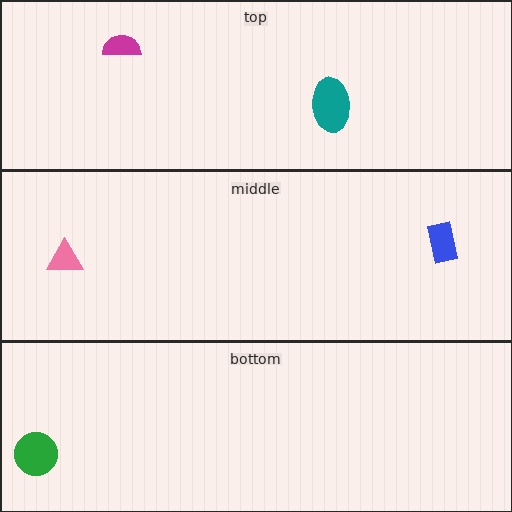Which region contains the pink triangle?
The middle region.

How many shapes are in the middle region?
2.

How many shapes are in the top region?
2.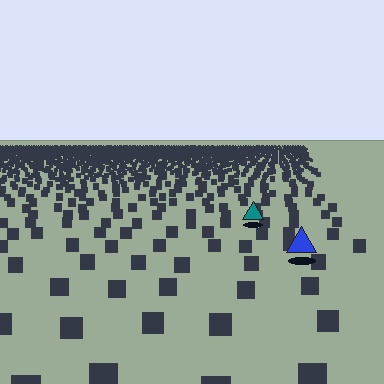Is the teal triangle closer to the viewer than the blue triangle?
No. The blue triangle is closer — you can tell from the texture gradient: the ground texture is coarser near it.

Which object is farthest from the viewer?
The teal triangle is farthest from the viewer. It appears smaller and the ground texture around it is denser.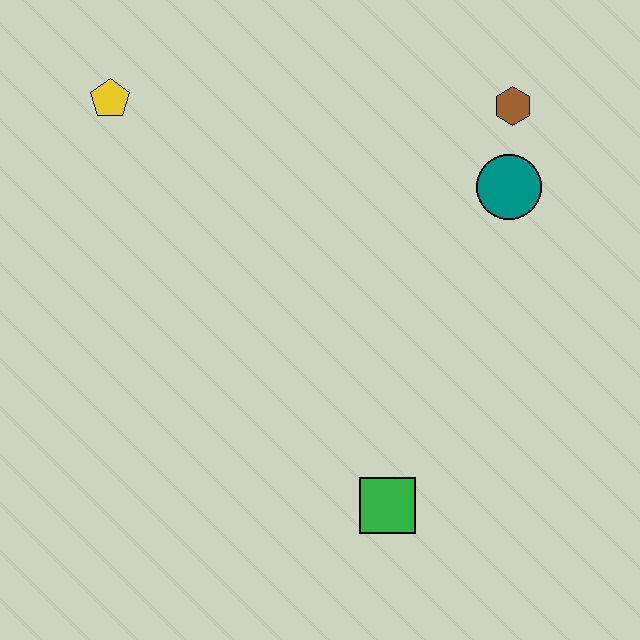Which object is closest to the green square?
The teal circle is closest to the green square.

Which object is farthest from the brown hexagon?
The green square is farthest from the brown hexagon.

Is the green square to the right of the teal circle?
No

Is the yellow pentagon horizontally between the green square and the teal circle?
No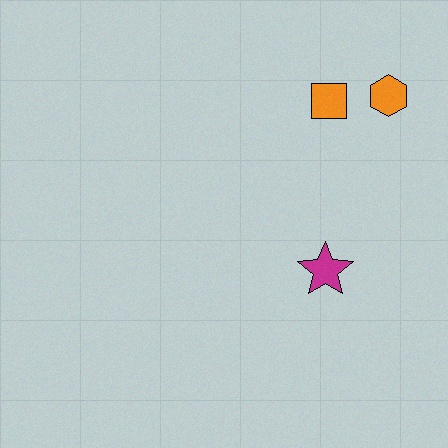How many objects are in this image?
There are 3 objects.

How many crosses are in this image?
There are no crosses.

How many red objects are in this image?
There are no red objects.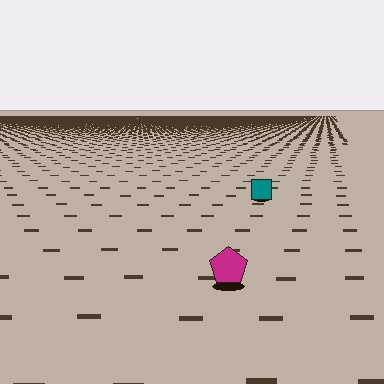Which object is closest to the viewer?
The magenta pentagon is closest. The texture marks near it are larger and more spread out.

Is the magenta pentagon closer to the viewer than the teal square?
Yes. The magenta pentagon is closer — you can tell from the texture gradient: the ground texture is coarser near it.